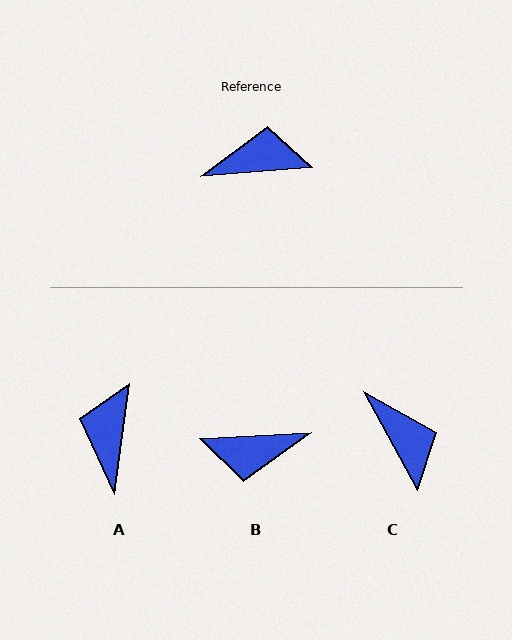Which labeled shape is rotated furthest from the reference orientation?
B, about 178 degrees away.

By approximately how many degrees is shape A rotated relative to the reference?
Approximately 78 degrees counter-clockwise.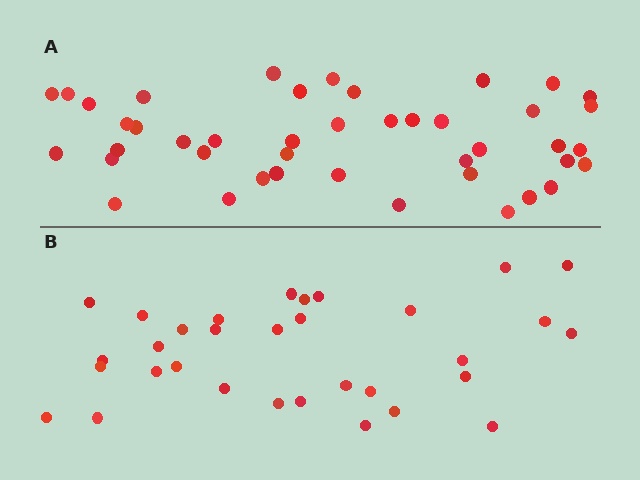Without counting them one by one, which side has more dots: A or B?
Region A (the top region) has more dots.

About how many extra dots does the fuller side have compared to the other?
Region A has roughly 12 or so more dots than region B.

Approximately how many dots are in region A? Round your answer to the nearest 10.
About 40 dots. (The exact count is 43, which rounds to 40.)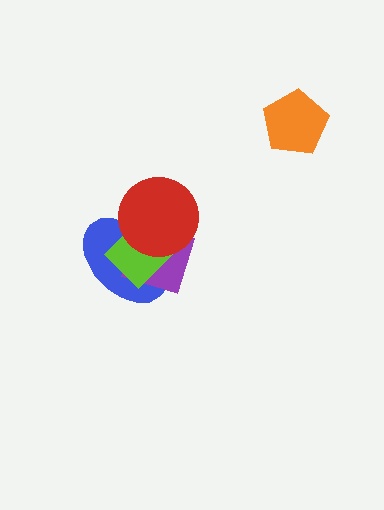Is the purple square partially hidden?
Yes, it is partially covered by another shape.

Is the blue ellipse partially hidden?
Yes, it is partially covered by another shape.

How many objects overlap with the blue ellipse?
3 objects overlap with the blue ellipse.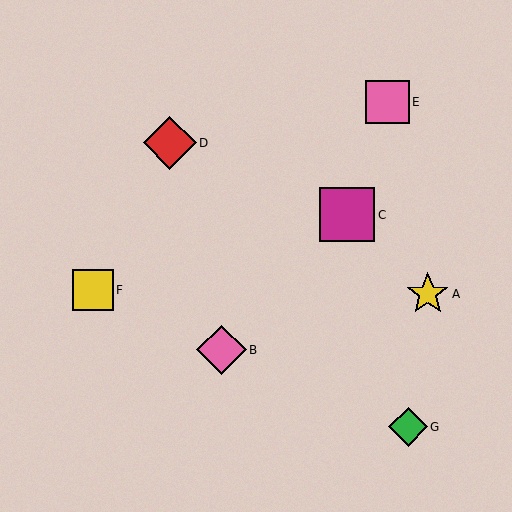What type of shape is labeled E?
Shape E is a pink square.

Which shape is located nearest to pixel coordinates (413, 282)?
The yellow star (labeled A) at (428, 294) is nearest to that location.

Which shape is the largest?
The magenta square (labeled C) is the largest.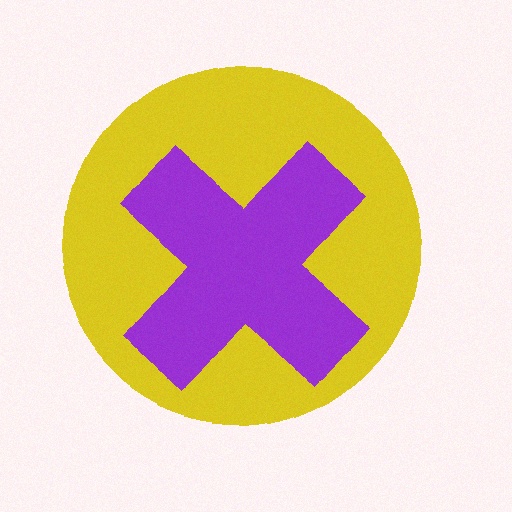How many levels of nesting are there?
2.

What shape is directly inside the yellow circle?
The purple cross.